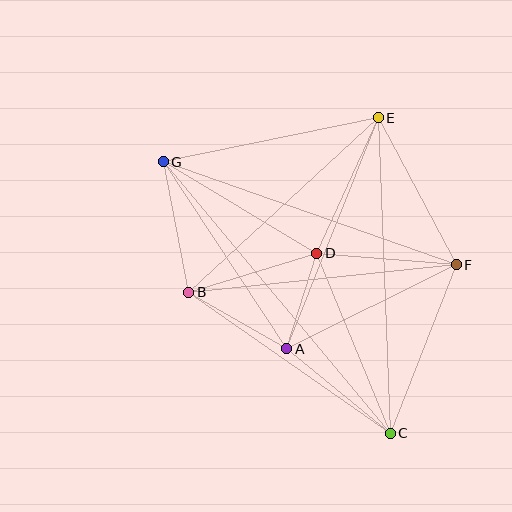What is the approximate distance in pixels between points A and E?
The distance between A and E is approximately 248 pixels.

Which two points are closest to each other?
Points A and D are closest to each other.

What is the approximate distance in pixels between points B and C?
The distance between B and C is approximately 246 pixels.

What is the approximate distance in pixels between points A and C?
The distance between A and C is approximately 134 pixels.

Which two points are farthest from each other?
Points C and G are farthest from each other.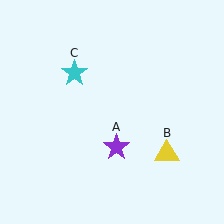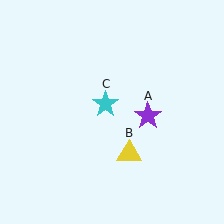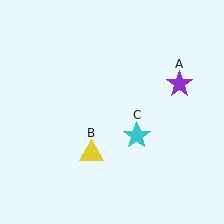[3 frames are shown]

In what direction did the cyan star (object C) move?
The cyan star (object C) moved down and to the right.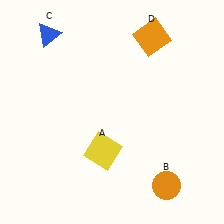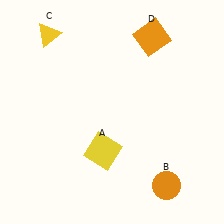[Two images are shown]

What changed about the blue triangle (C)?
In Image 1, C is blue. In Image 2, it changed to yellow.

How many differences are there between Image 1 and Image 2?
There is 1 difference between the two images.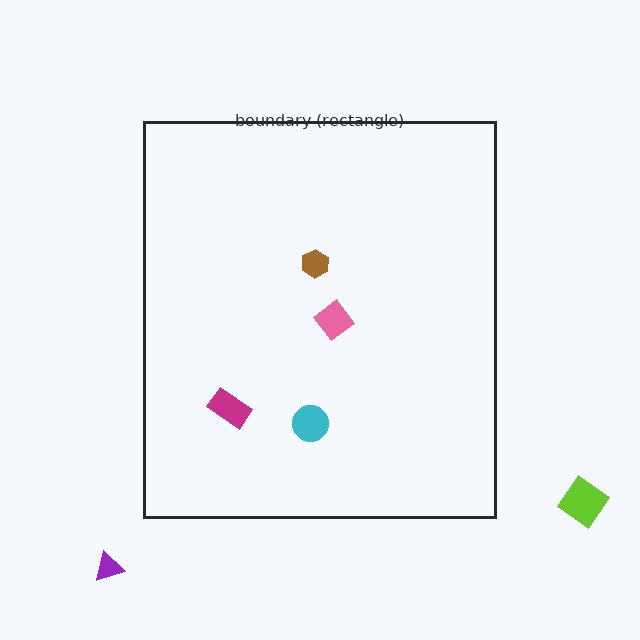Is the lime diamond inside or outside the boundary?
Outside.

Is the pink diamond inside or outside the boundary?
Inside.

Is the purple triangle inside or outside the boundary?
Outside.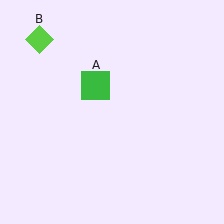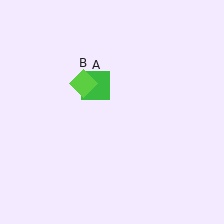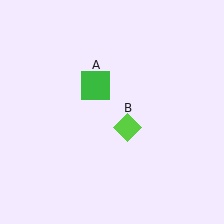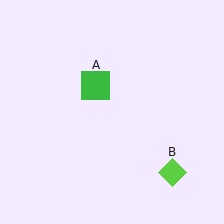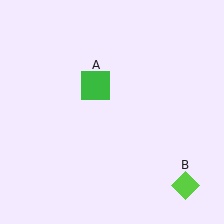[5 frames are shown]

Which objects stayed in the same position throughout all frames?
Green square (object A) remained stationary.